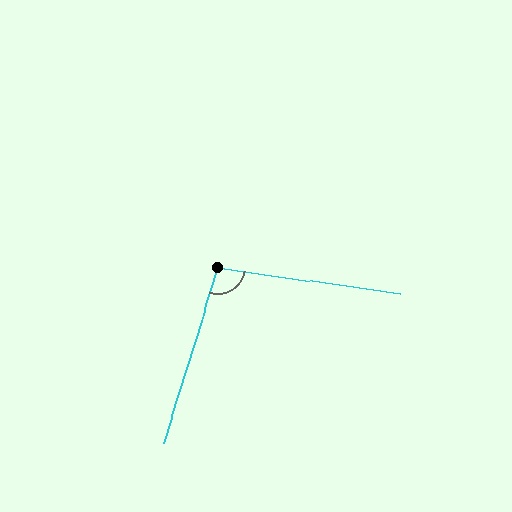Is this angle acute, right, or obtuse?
It is obtuse.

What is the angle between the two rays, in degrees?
Approximately 99 degrees.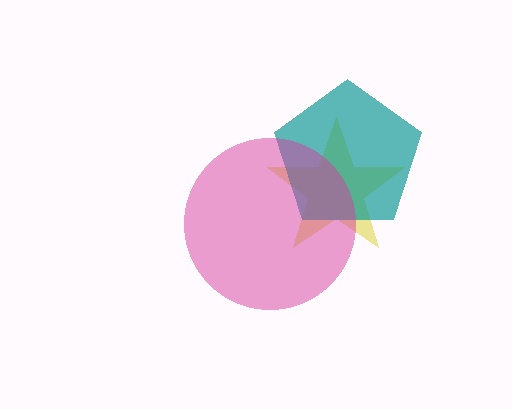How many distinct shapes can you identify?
There are 3 distinct shapes: a yellow star, a teal pentagon, a magenta circle.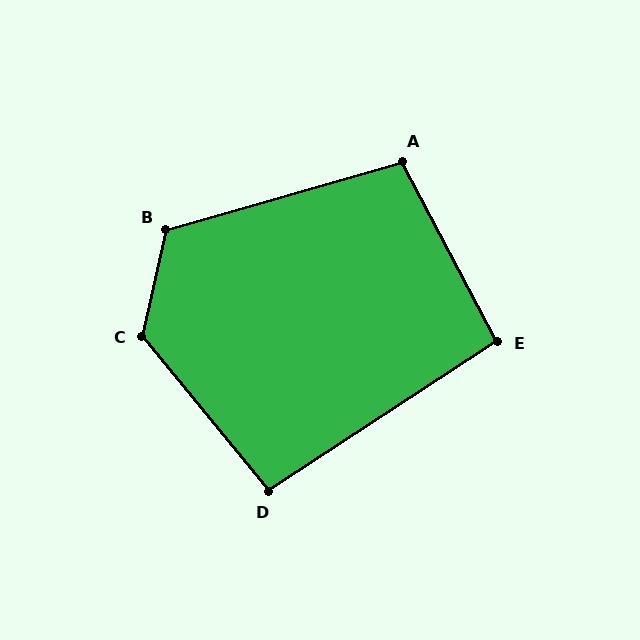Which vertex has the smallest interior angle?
E, at approximately 95 degrees.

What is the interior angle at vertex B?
Approximately 119 degrees (obtuse).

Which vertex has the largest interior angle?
C, at approximately 128 degrees.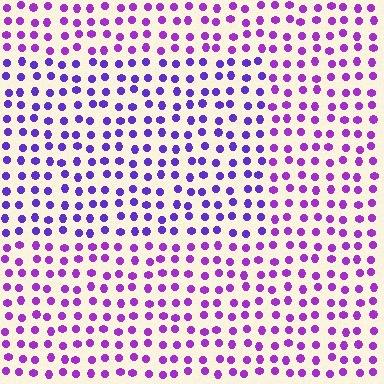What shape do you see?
I see a rectangle.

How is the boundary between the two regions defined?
The boundary is defined purely by a slight shift in hue (about 27 degrees). Spacing, size, and orientation are identical on both sides.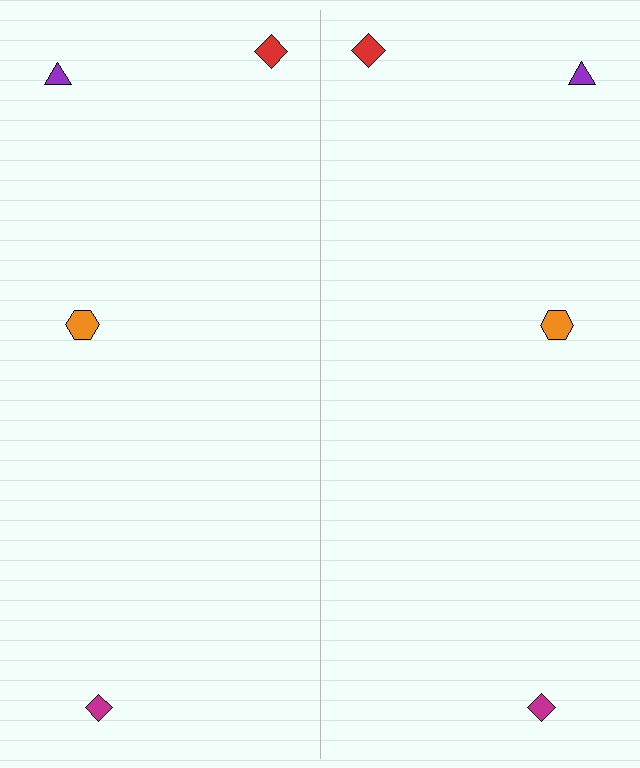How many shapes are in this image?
There are 8 shapes in this image.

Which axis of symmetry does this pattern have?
The pattern has a vertical axis of symmetry running through the center of the image.